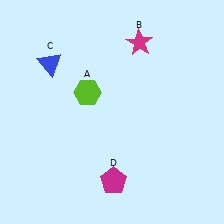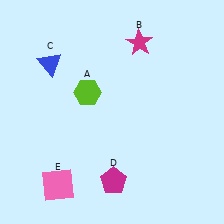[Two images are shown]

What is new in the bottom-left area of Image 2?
A pink square (E) was added in the bottom-left area of Image 2.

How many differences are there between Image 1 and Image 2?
There is 1 difference between the two images.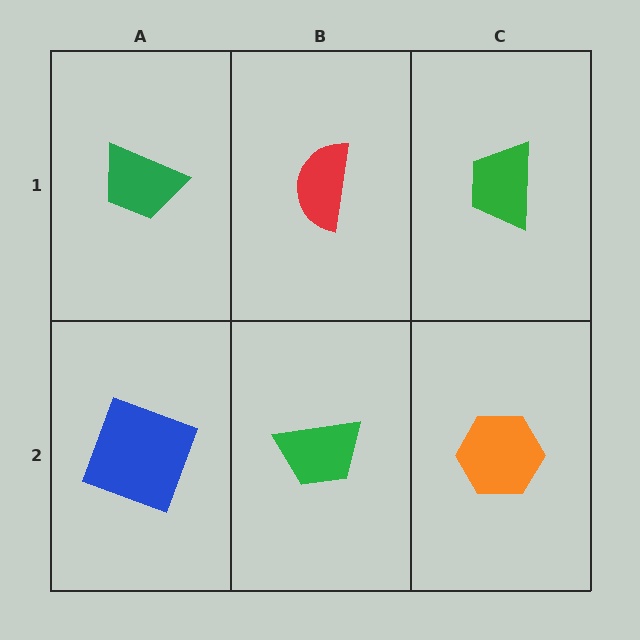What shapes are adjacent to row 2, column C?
A green trapezoid (row 1, column C), a green trapezoid (row 2, column B).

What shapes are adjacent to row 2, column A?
A green trapezoid (row 1, column A), a green trapezoid (row 2, column B).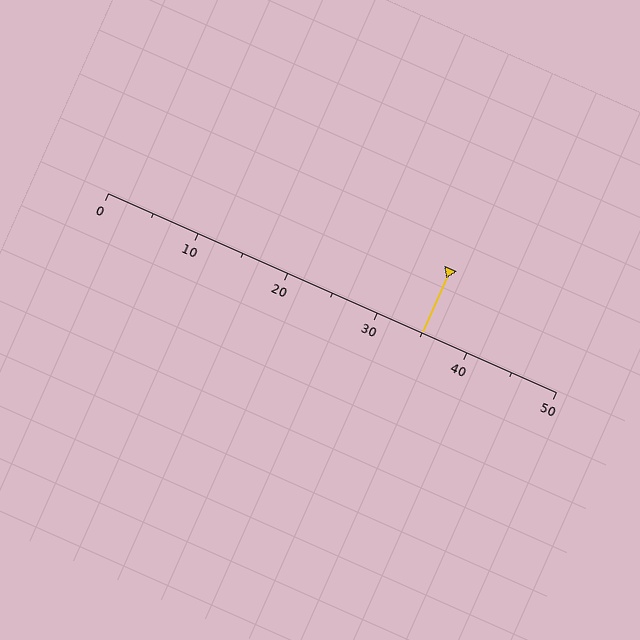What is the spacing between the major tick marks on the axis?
The major ticks are spaced 10 apart.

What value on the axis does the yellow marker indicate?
The marker indicates approximately 35.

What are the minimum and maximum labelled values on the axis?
The axis runs from 0 to 50.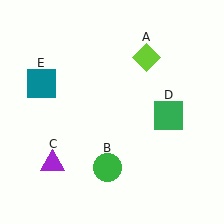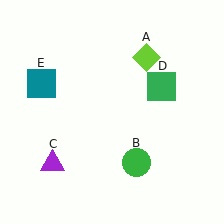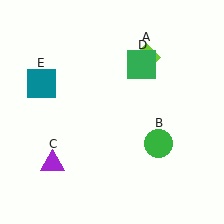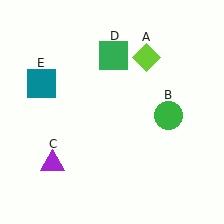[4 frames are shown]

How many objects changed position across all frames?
2 objects changed position: green circle (object B), green square (object D).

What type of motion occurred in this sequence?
The green circle (object B), green square (object D) rotated counterclockwise around the center of the scene.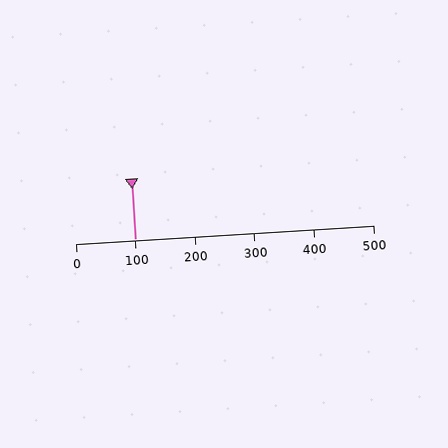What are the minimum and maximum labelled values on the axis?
The axis runs from 0 to 500.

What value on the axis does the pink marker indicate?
The marker indicates approximately 100.